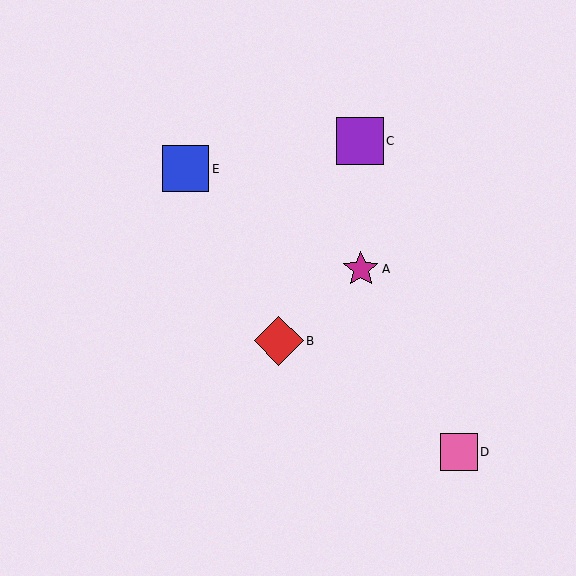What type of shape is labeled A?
Shape A is a magenta star.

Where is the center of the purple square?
The center of the purple square is at (360, 141).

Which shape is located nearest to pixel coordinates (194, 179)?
The blue square (labeled E) at (186, 169) is nearest to that location.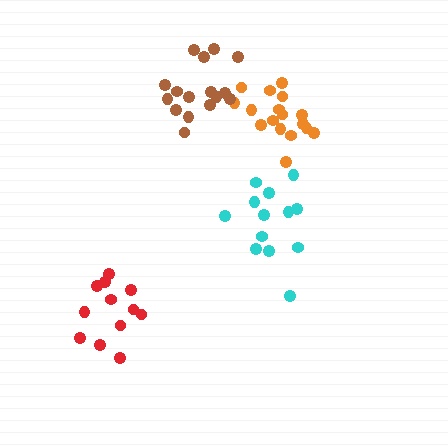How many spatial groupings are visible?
There are 4 spatial groupings.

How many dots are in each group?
Group 1: 12 dots, Group 2: 17 dots, Group 3: 16 dots, Group 4: 13 dots (58 total).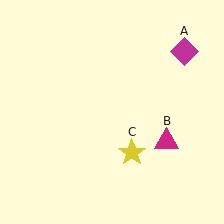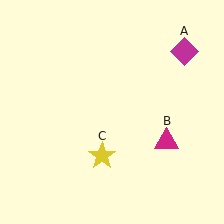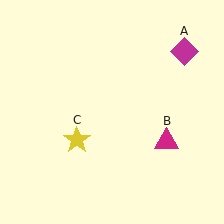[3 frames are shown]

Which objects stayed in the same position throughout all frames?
Magenta diamond (object A) and magenta triangle (object B) remained stationary.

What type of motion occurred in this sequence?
The yellow star (object C) rotated clockwise around the center of the scene.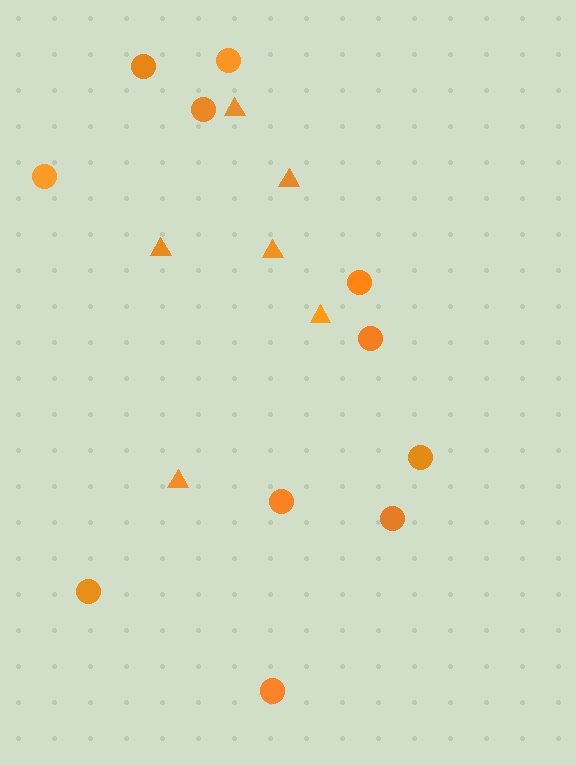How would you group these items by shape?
There are 2 groups: one group of circles (11) and one group of triangles (6).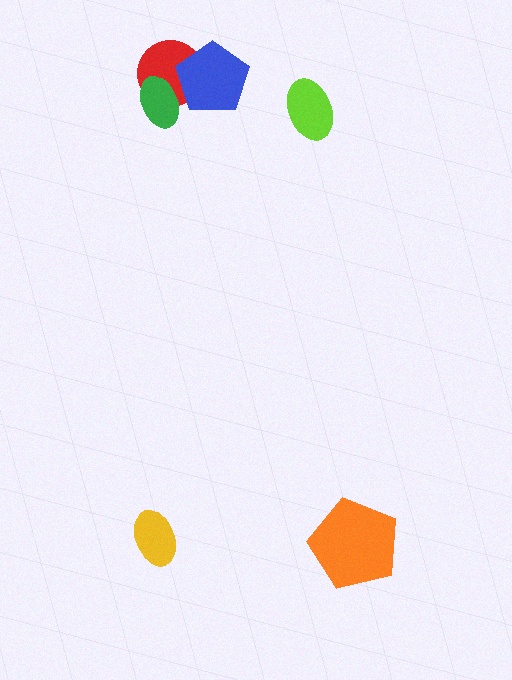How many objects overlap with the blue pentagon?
2 objects overlap with the blue pentagon.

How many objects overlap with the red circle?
2 objects overlap with the red circle.